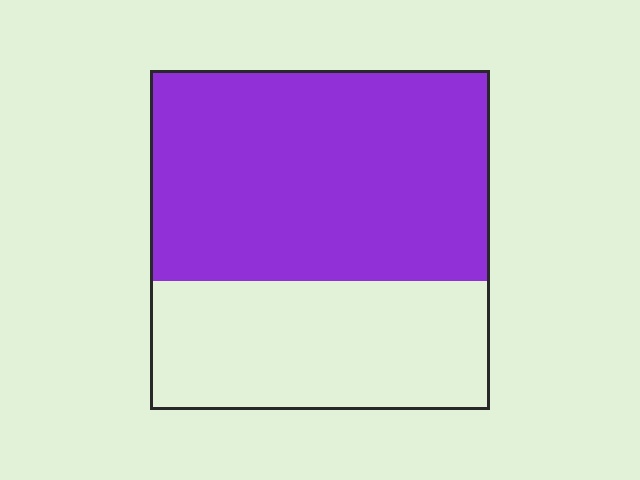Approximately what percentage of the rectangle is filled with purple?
Approximately 60%.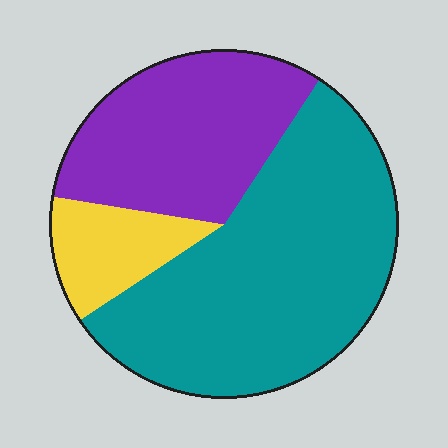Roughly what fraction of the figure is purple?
Purple covers 32% of the figure.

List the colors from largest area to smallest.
From largest to smallest: teal, purple, yellow.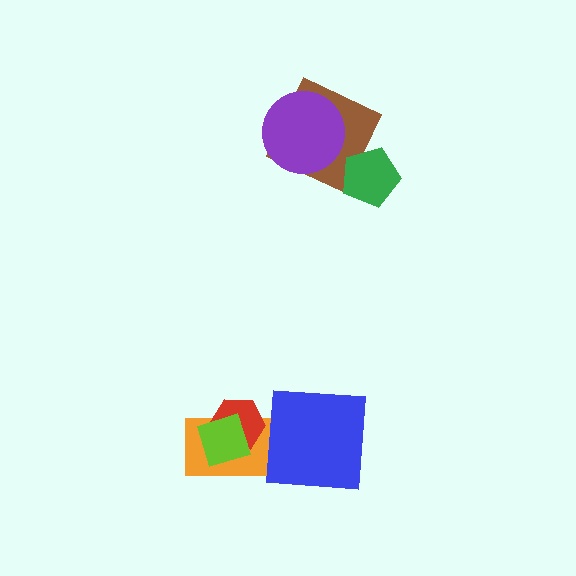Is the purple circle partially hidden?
No, no other shape covers it.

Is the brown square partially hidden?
Yes, it is partially covered by another shape.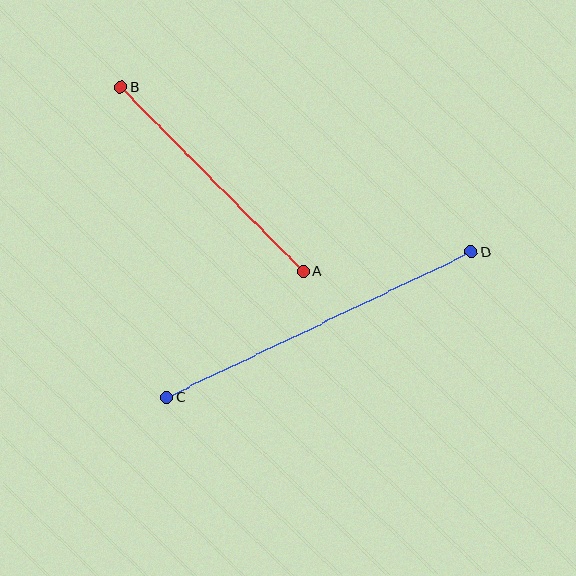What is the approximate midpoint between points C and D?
The midpoint is at approximately (319, 324) pixels.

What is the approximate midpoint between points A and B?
The midpoint is at approximately (212, 179) pixels.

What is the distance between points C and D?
The distance is approximately 338 pixels.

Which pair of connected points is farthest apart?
Points C and D are farthest apart.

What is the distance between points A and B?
The distance is approximately 259 pixels.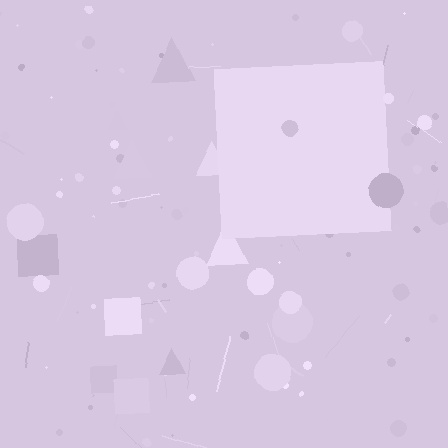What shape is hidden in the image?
A square is hidden in the image.